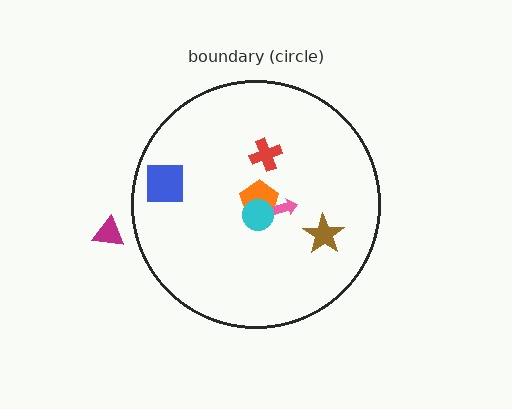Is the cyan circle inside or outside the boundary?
Inside.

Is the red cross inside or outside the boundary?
Inside.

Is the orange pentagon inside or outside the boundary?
Inside.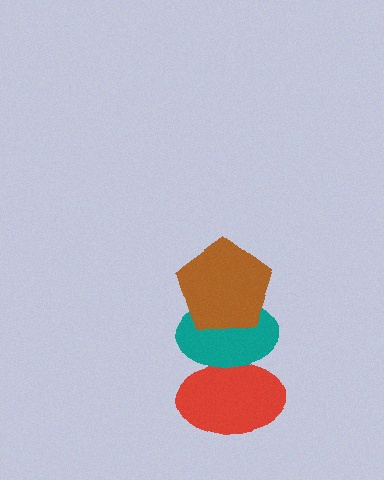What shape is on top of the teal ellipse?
The brown pentagon is on top of the teal ellipse.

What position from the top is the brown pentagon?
The brown pentagon is 1st from the top.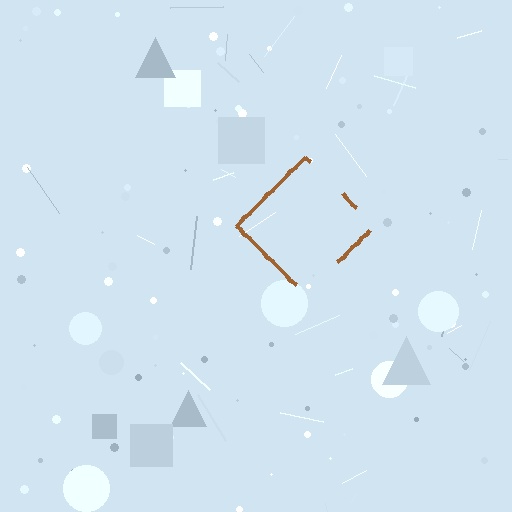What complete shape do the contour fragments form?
The contour fragments form a diamond.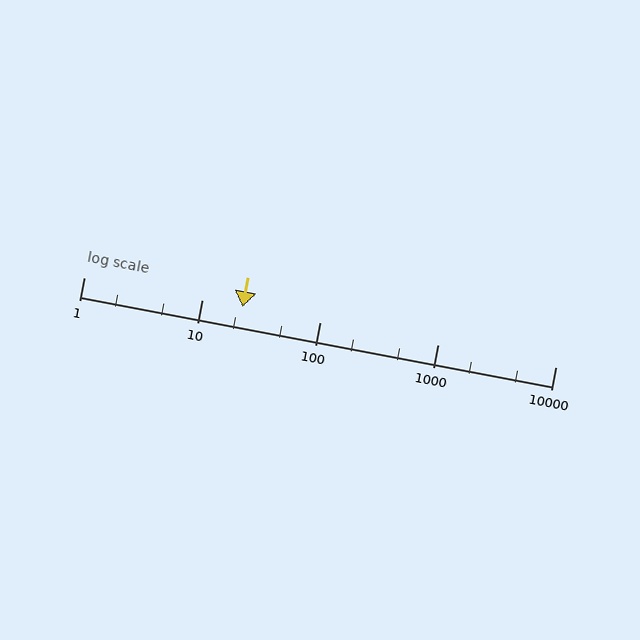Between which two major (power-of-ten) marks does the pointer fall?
The pointer is between 10 and 100.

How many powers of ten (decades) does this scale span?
The scale spans 4 decades, from 1 to 10000.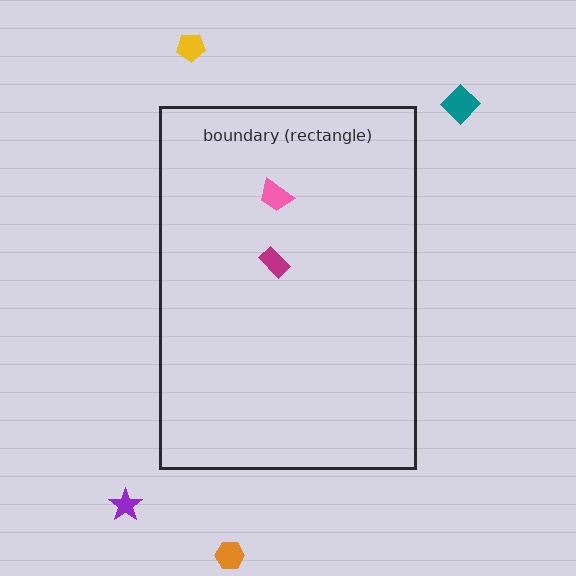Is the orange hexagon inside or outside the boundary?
Outside.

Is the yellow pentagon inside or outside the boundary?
Outside.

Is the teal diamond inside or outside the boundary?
Outside.